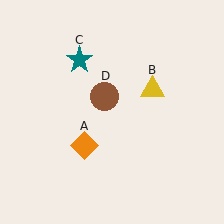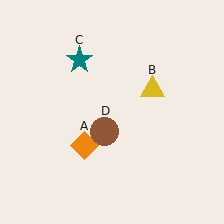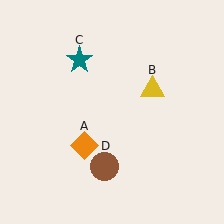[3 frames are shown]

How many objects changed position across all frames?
1 object changed position: brown circle (object D).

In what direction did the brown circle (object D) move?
The brown circle (object D) moved down.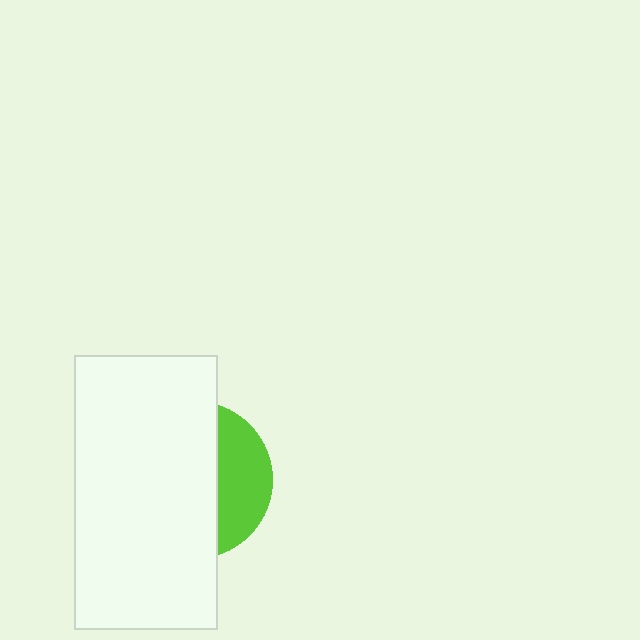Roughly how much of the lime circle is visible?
A small part of it is visible (roughly 31%).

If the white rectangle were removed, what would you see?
You would see the complete lime circle.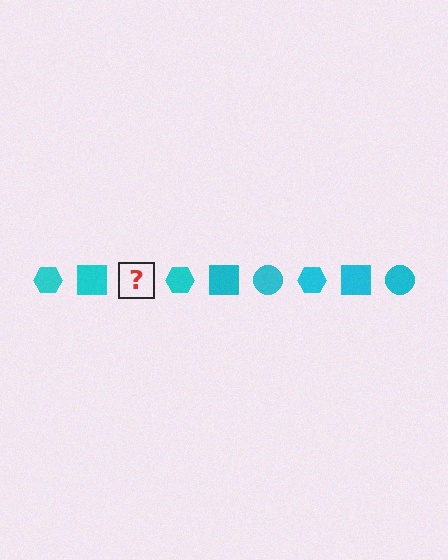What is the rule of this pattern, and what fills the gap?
The rule is that the pattern cycles through hexagon, square, circle shapes in cyan. The gap should be filled with a cyan circle.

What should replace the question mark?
The question mark should be replaced with a cyan circle.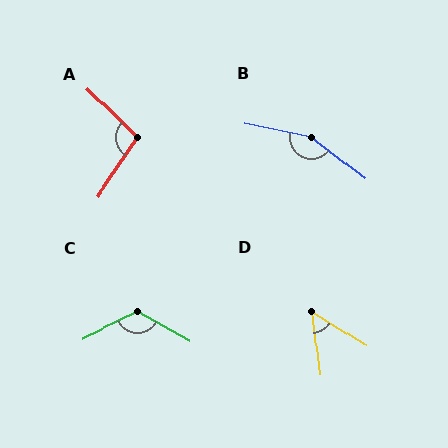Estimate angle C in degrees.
Approximately 125 degrees.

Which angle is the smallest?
D, at approximately 51 degrees.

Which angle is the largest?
B, at approximately 154 degrees.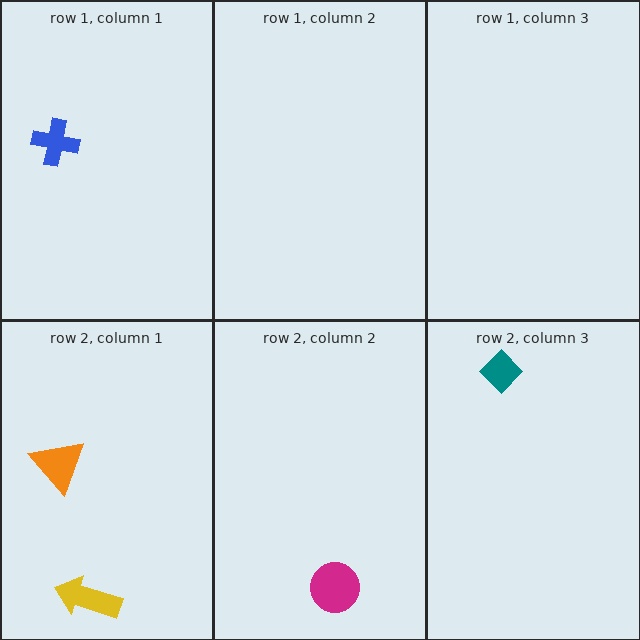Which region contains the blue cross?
The row 1, column 1 region.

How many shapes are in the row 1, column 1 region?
1.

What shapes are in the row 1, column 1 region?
The blue cross.